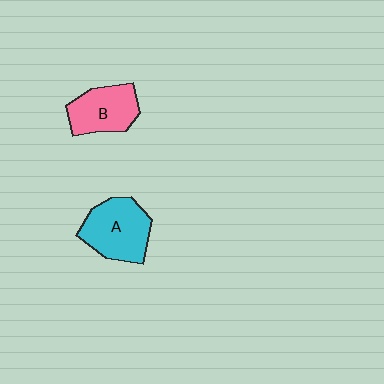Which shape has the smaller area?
Shape B (pink).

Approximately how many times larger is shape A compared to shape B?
Approximately 1.2 times.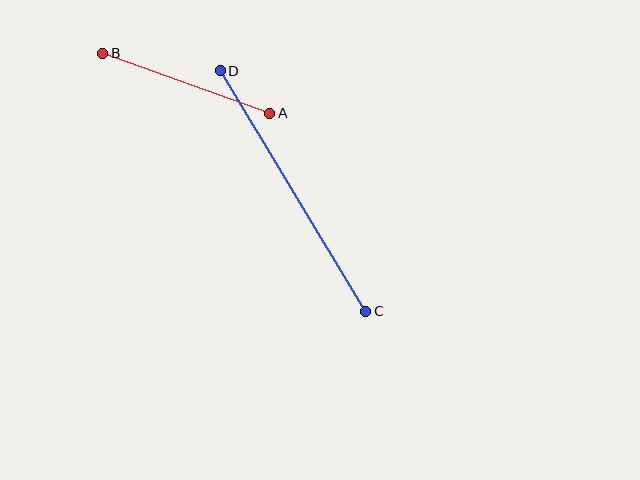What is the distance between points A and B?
The distance is approximately 177 pixels.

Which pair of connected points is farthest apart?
Points C and D are farthest apart.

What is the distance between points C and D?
The distance is approximately 281 pixels.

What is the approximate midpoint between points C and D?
The midpoint is at approximately (293, 191) pixels.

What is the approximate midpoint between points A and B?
The midpoint is at approximately (186, 83) pixels.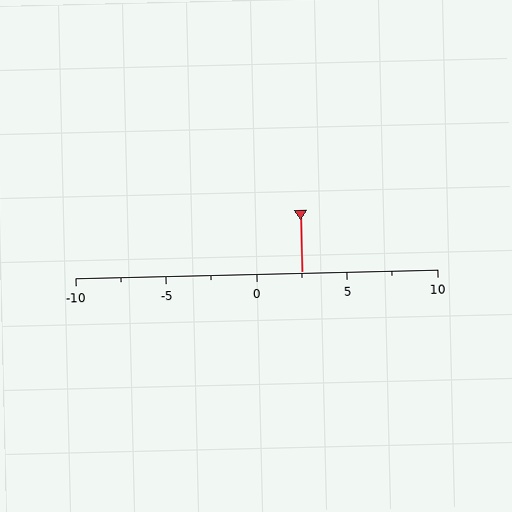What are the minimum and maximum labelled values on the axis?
The axis runs from -10 to 10.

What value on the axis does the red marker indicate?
The marker indicates approximately 2.5.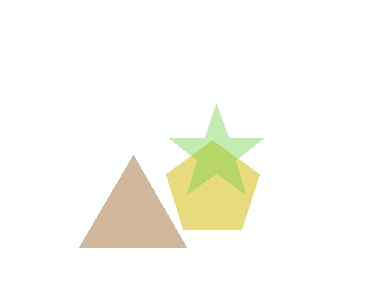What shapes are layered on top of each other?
The layered shapes are: a yellow pentagon, a lime star, a brown triangle.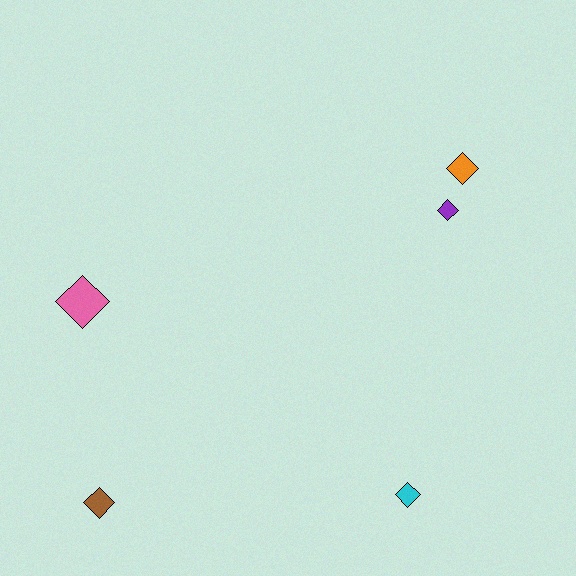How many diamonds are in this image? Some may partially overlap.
There are 5 diamonds.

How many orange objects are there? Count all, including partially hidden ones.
There is 1 orange object.